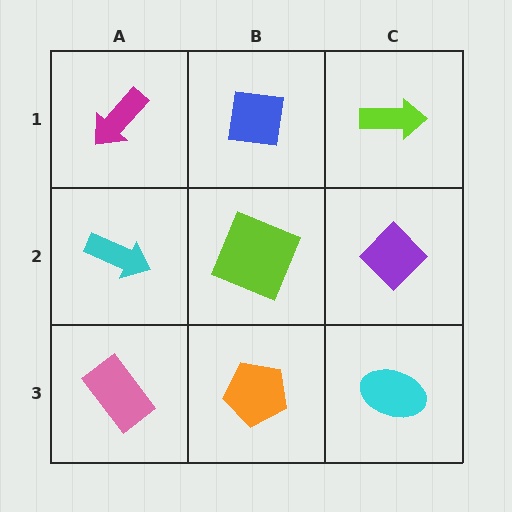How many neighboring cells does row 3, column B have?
3.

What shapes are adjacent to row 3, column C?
A purple diamond (row 2, column C), an orange pentagon (row 3, column B).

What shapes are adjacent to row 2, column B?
A blue square (row 1, column B), an orange pentagon (row 3, column B), a cyan arrow (row 2, column A), a purple diamond (row 2, column C).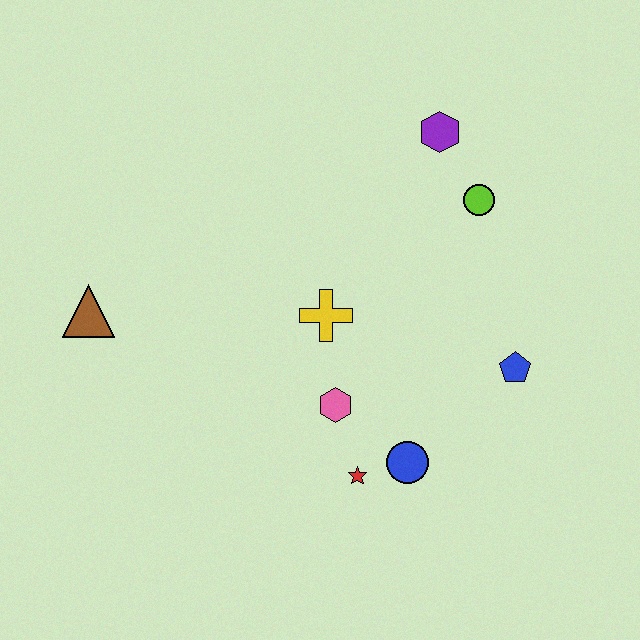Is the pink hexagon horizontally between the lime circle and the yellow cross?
Yes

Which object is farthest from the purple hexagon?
The brown triangle is farthest from the purple hexagon.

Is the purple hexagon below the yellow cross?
No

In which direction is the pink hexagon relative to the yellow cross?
The pink hexagon is below the yellow cross.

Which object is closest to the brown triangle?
The yellow cross is closest to the brown triangle.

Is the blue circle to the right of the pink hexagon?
Yes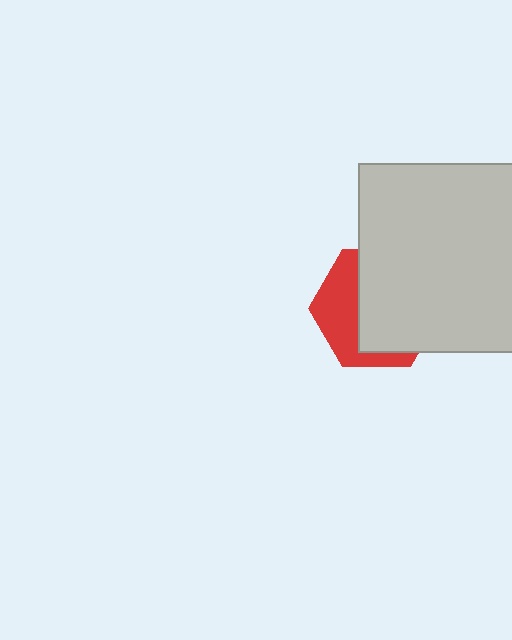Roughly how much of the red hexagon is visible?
A small part of it is visible (roughly 38%).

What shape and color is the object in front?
The object in front is a light gray square.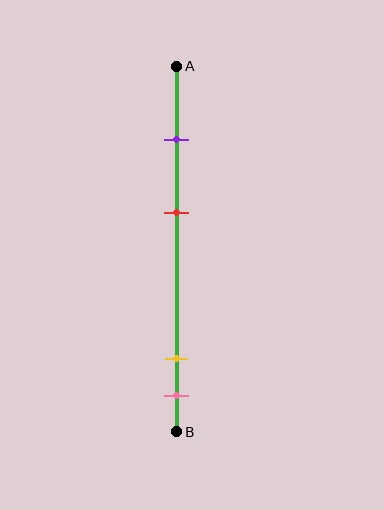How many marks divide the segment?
There are 4 marks dividing the segment.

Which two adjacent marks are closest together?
The yellow and pink marks are the closest adjacent pair.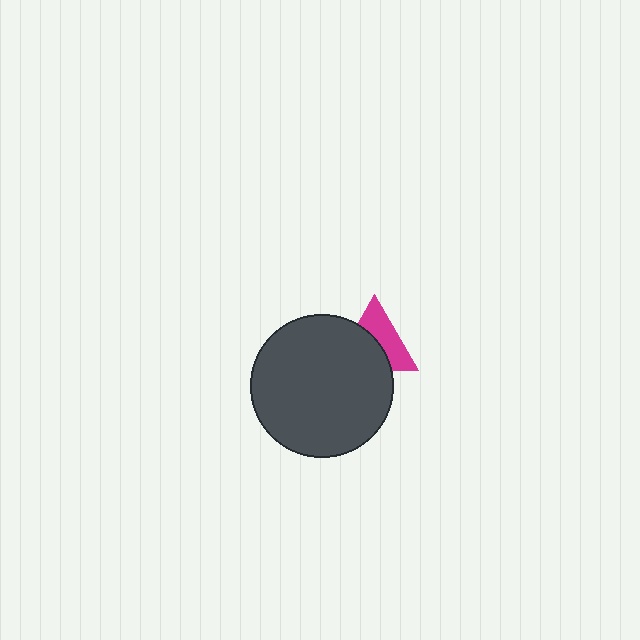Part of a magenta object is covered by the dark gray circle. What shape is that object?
It is a triangle.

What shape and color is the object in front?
The object in front is a dark gray circle.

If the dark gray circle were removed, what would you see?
You would see the complete magenta triangle.